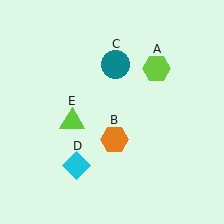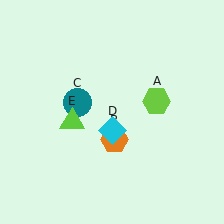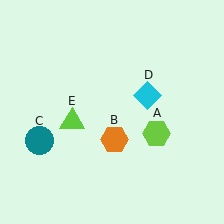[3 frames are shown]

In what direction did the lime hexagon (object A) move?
The lime hexagon (object A) moved down.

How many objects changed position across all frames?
3 objects changed position: lime hexagon (object A), teal circle (object C), cyan diamond (object D).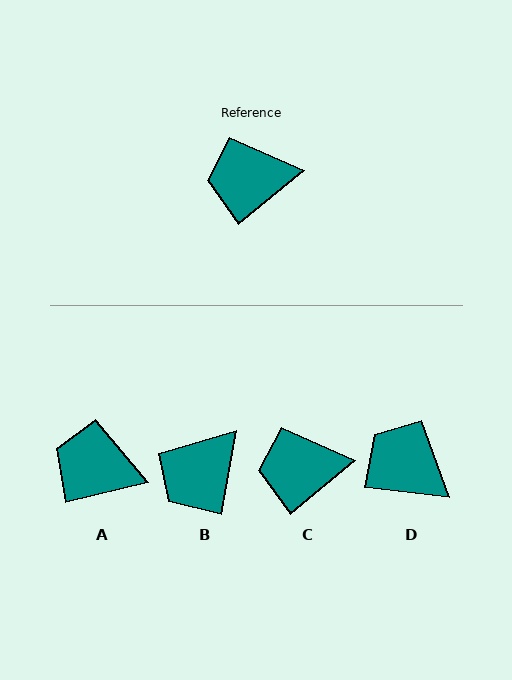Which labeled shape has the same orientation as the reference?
C.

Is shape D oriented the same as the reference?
No, it is off by about 46 degrees.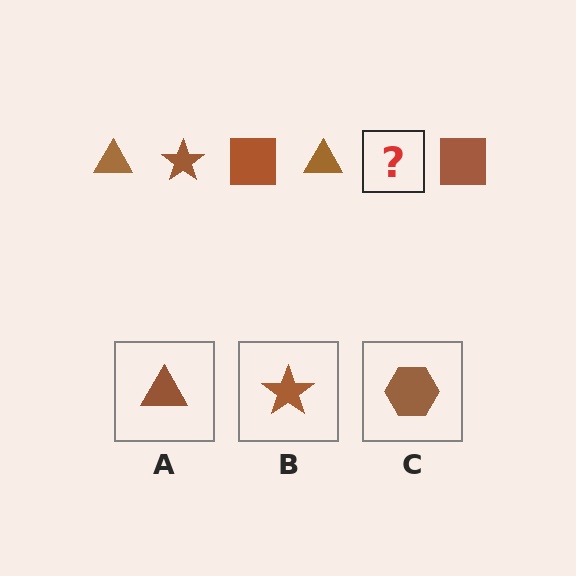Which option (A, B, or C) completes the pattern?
B.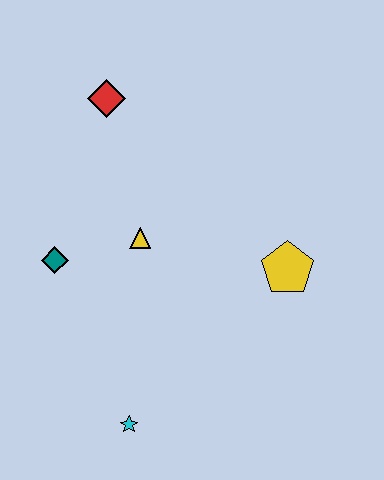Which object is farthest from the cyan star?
The red diamond is farthest from the cyan star.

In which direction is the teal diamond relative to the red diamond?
The teal diamond is below the red diamond.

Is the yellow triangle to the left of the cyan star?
No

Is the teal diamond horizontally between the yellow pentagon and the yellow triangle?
No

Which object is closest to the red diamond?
The yellow triangle is closest to the red diamond.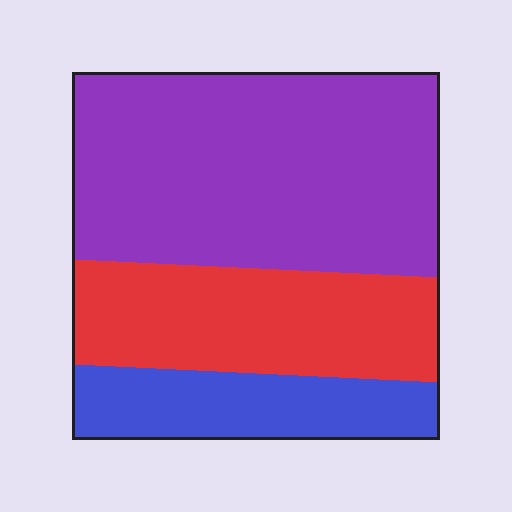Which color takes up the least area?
Blue, at roughly 20%.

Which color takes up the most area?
Purple, at roughly 55%.